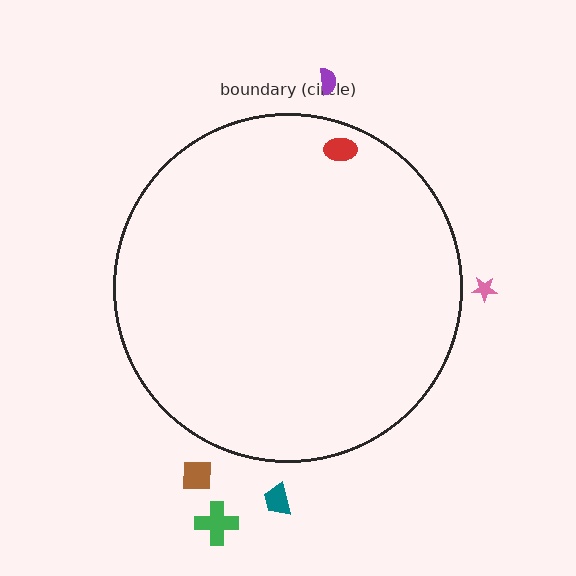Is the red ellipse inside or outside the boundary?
Inside.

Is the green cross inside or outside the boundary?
Outside.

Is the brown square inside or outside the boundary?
Outside.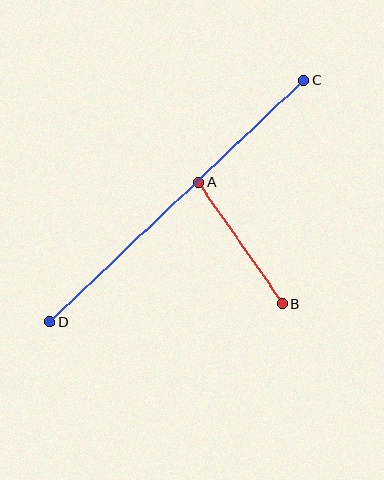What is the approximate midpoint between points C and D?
The midpoint is at approximately (177, 201) pixels.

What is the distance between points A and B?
The distance is approximately 148 pixels.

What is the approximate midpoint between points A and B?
The midpoint is at approximately (241, 243) pixels.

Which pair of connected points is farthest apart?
Points C and D are farthest apart.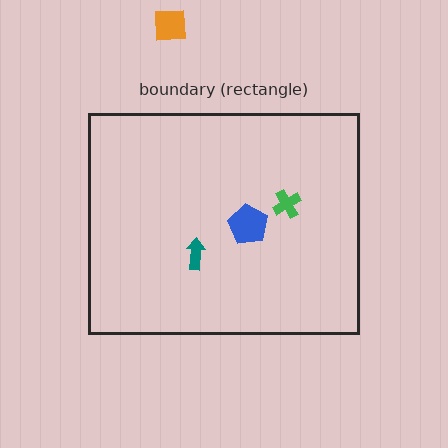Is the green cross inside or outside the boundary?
Inside.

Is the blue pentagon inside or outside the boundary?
Inside.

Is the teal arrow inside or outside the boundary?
Inside.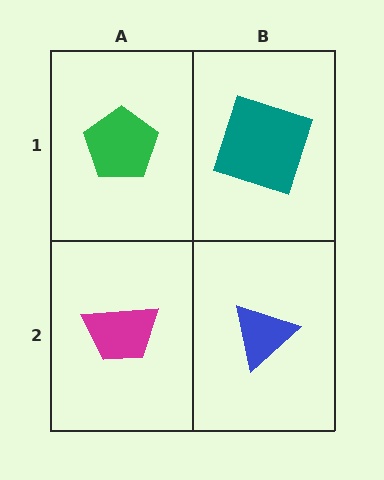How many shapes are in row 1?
2 shapes.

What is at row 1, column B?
A teal square.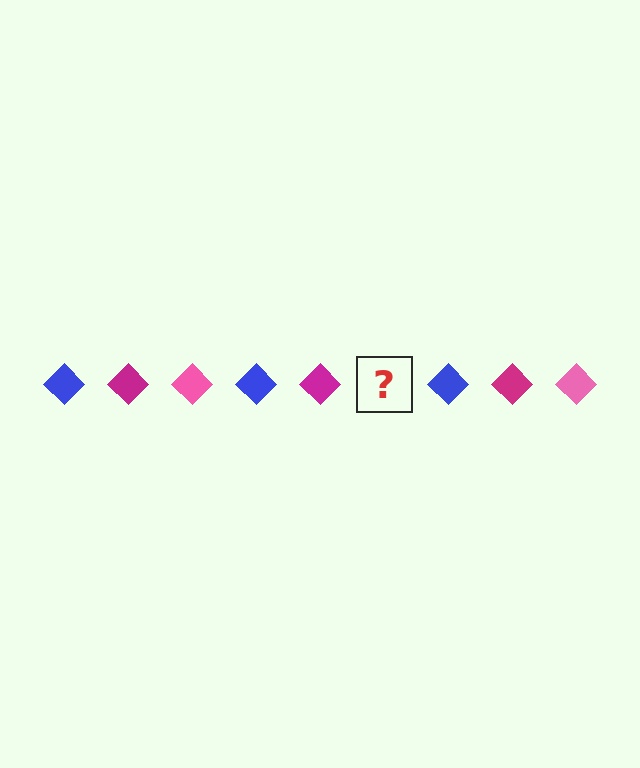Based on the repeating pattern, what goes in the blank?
The blank should be a pink diamond.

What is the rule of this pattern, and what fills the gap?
The rule is that the pattern cycles through blue, magenta, pink diamonds. The gap should be filled with a pink diamond.